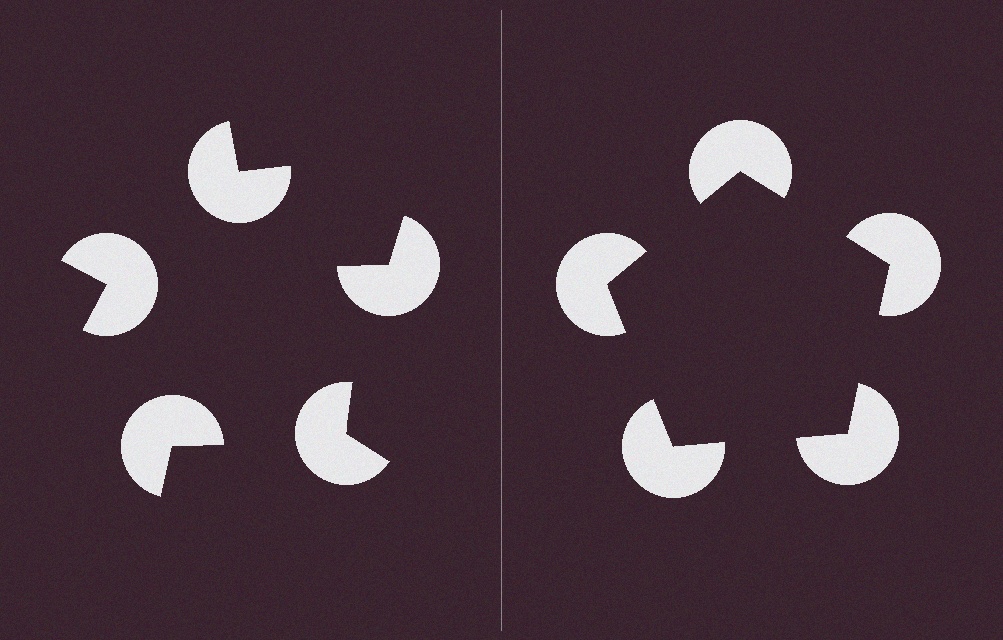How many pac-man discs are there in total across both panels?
10 — 5 on each side.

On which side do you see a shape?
An illusory pentagon appears on the right side. On the left side the wedge cuts are rotated, so no coherent shape forms.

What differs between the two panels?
The pac-man discs are positioned identically on both sides; only the wedge orientations differ. On the right they align to a pentagon; on the left they are misaligned.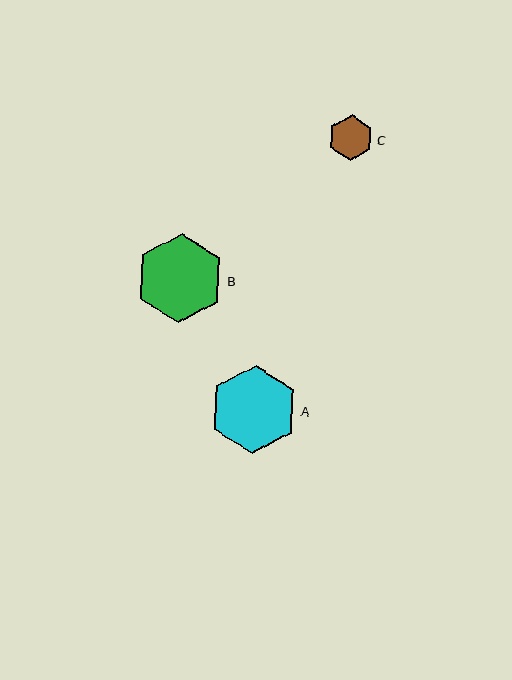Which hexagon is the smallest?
Hexagon C is the smallest with a size of approximately 45 pixels.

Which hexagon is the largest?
Hexagon B is the largest with a size of approximately 89 pixels.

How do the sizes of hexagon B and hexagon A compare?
Hexagon B and hexagon A are approximately the same size.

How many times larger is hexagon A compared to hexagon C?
Hexagon A is approximately 2.0 times the size of hexagon C.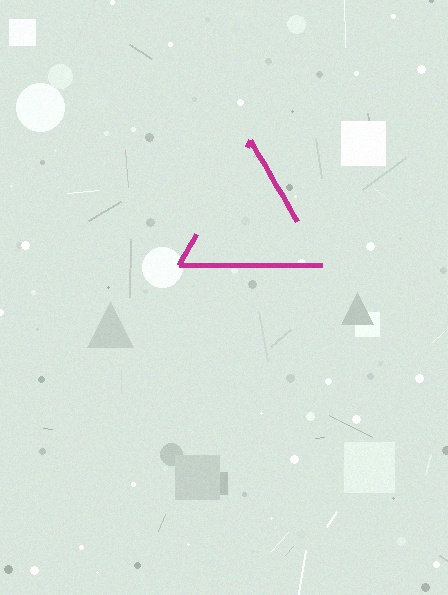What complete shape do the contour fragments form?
The contour fragments form a triangle.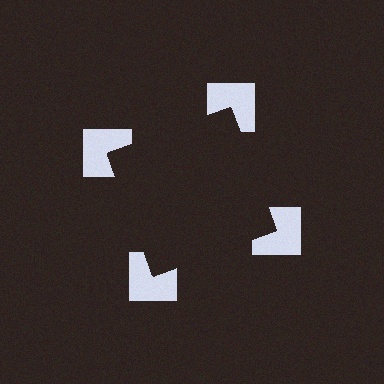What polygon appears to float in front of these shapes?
An illusory square — its edges are inferred from the aligned wedge cuts in the notched squares, not physically drawn.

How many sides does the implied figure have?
4 sides.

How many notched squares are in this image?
There are 4 — one at each vertex of the illusory square.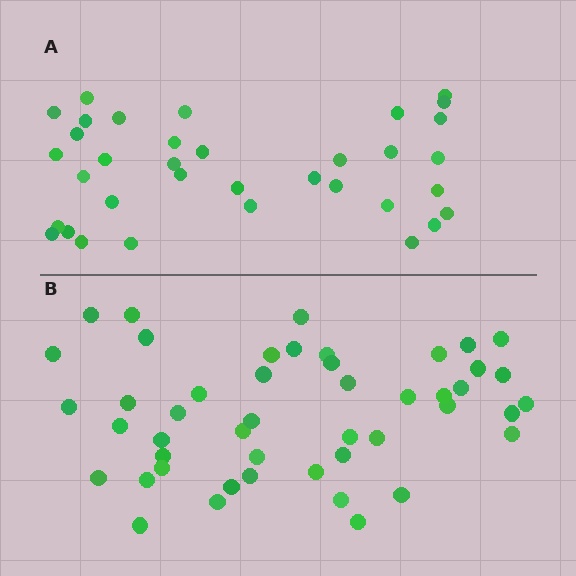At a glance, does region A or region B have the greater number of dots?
Region B (the bottom region) has more dots.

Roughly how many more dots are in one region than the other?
Region B has roughly 12 or so more dots than region A.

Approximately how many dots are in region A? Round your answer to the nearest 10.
About 40 dots. (The exact count is 35, which rounds to 40.)